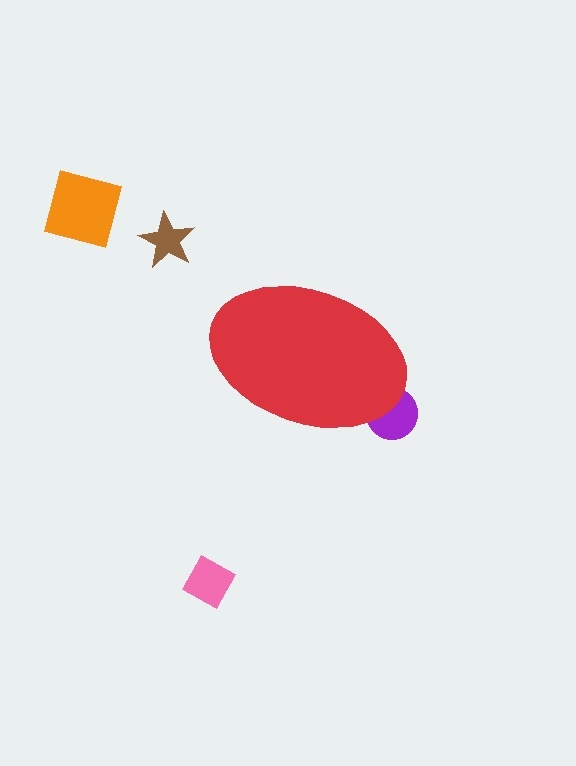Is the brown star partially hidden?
No, the brown star is fully visible.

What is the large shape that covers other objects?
A red ellipse.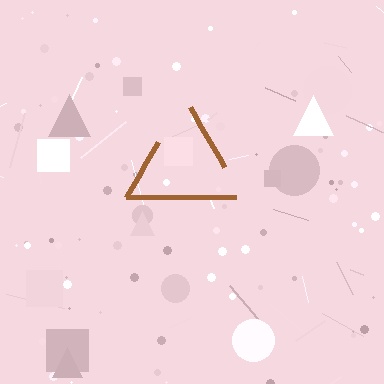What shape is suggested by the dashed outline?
The dashed outline suggests a triangle.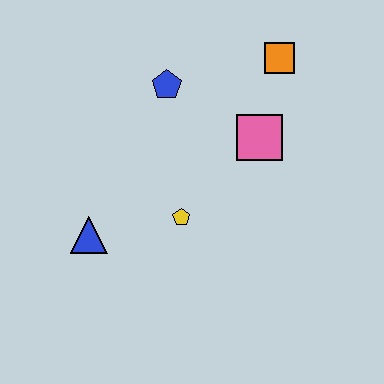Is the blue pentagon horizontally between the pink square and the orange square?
No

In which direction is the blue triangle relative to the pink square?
The blue triangle is to the left of the pink square.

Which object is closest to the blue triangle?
The yellow pentagon is closest to the blue triangle.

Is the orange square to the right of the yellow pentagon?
Yes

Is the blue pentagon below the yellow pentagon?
No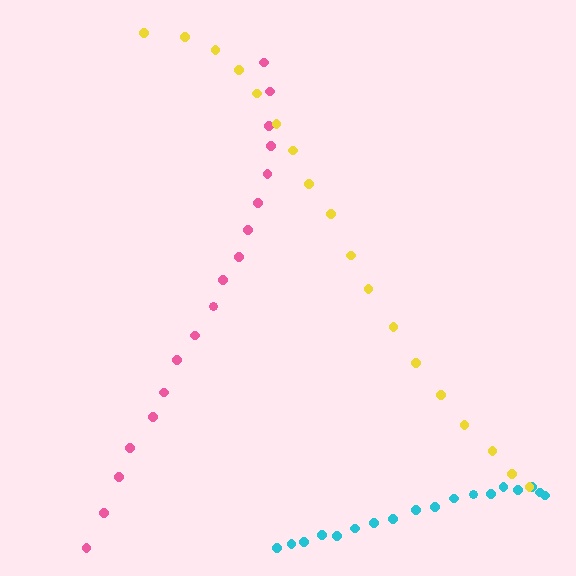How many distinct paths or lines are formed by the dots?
There are 3 distinct paths.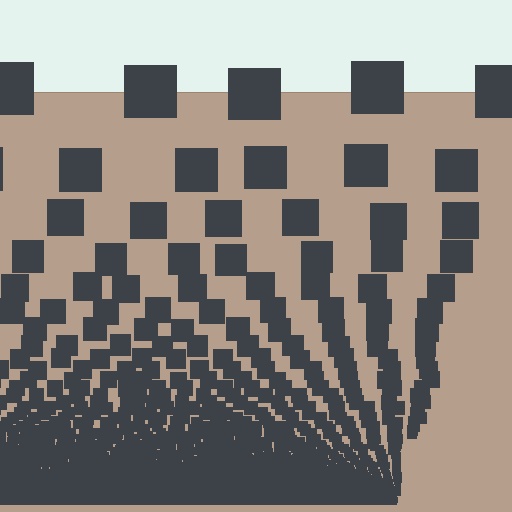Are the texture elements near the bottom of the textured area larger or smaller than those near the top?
Smaller. The gradient is inverted — elements near the bottom are smaller and denser.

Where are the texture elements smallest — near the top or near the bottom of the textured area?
Near the bottom.